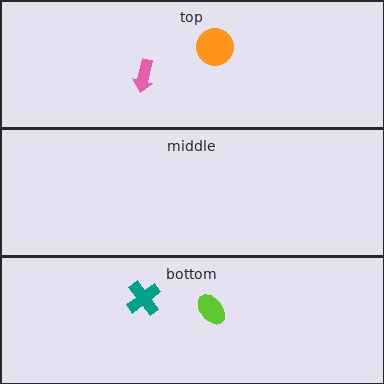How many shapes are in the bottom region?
2.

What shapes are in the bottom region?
The lime ellipse, the teal cross.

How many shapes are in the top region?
2.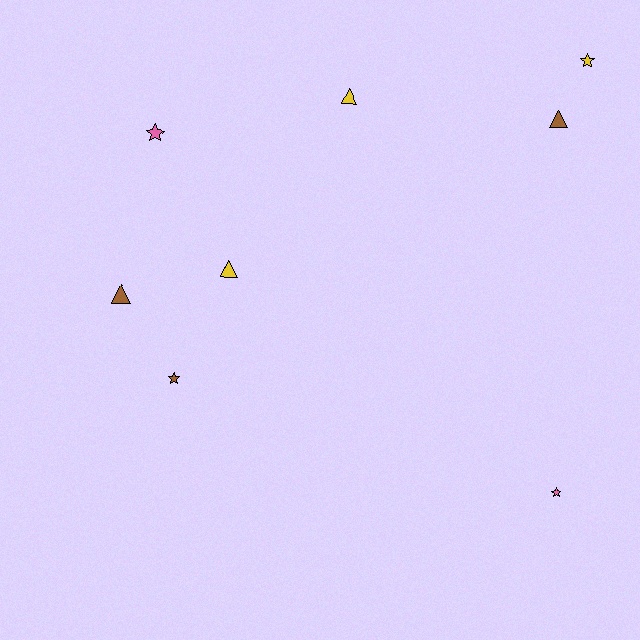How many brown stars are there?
There is 1 brown star.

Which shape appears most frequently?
Star, with 4 objects.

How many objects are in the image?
There are 8 objects.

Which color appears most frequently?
Brown, with 3 objects.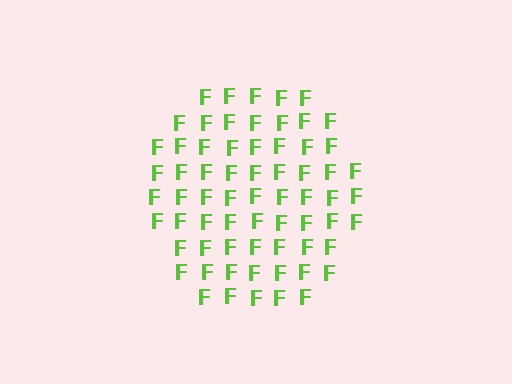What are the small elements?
The small elements are letter F's.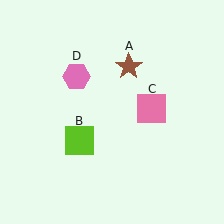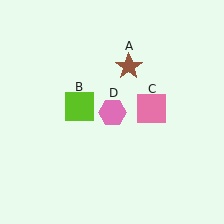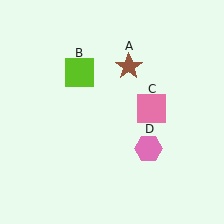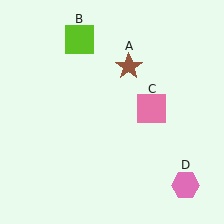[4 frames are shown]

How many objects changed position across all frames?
2 objects changed position: lime square (object B), pink hexagon (object D).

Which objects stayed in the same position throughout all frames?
Brown star (object A) and pink square (object C) remained stationary.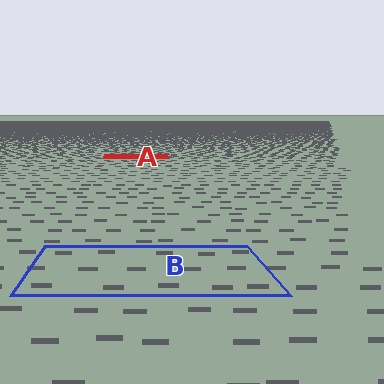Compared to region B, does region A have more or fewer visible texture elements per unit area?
Region A has more texture elements per unit area — they are packed more densely because it is farther away.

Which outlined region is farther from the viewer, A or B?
Region A is farther from the viewer — the texture elements inside it appear smaller and more densely packed.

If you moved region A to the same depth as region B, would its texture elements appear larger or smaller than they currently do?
They would appear larger. At a closer depth, the same texture elements are projected at a bigger on-screen size.